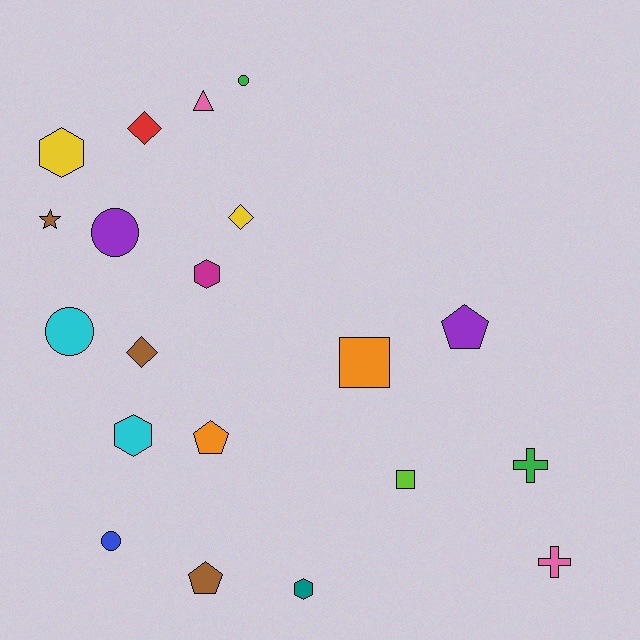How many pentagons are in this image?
There are 3 pentagons.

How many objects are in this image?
There are 20 objects.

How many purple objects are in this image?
There are 2 purple objects.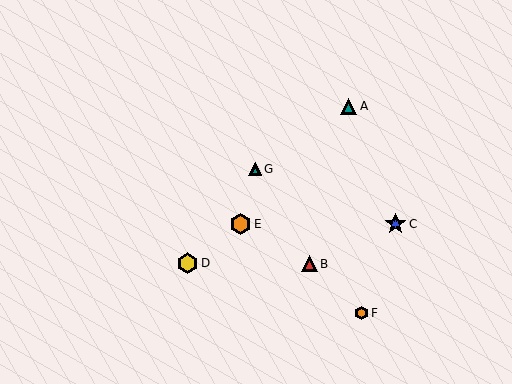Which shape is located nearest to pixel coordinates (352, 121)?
The teal triangle (labeled A) at (349, 106) is nearest to that location.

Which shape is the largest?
The orange hexagon (labeled E) is the largest.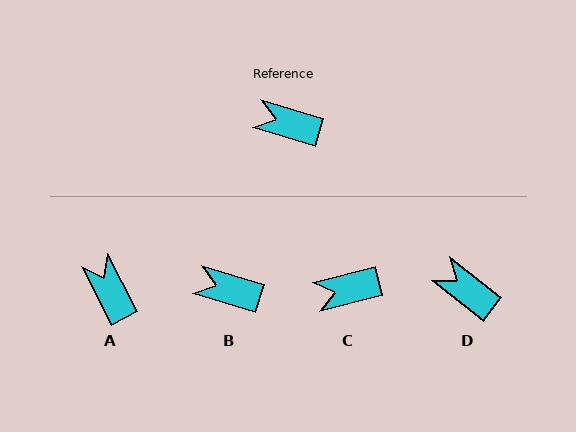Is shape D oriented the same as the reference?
No, it is off by about 22 degrees.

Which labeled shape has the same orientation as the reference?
B.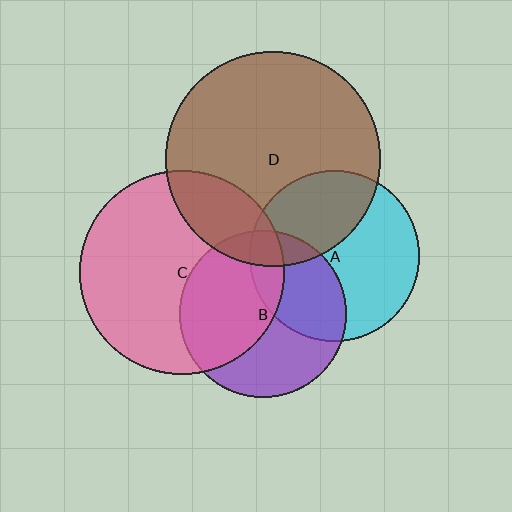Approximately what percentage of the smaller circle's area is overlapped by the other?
Approximately 35%.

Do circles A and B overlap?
Yes.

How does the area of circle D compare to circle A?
Approximately 1.6 times.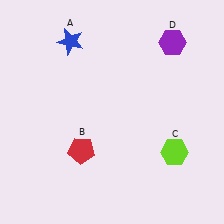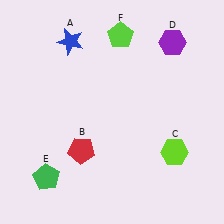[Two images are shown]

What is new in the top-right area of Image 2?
A lime pentagon (F) was added in the top-right area of Image 2.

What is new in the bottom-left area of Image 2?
A green pentagon (E) was added in the bottom-left area of Image 2.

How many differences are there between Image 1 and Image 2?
There are 2 differences between the two images.